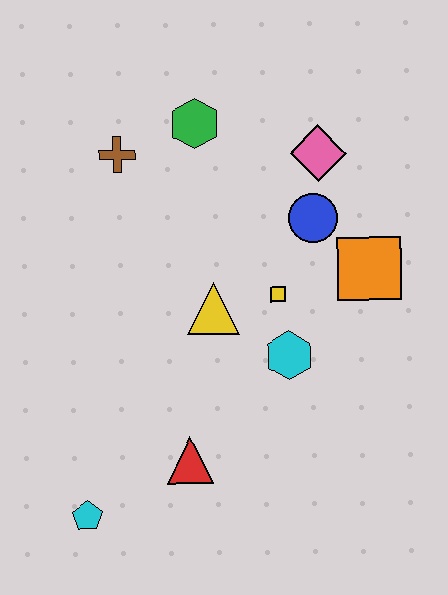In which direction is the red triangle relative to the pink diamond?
The red triangle is below the pink diamond.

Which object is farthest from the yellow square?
The cyan pentagon is farthest from the yellow square.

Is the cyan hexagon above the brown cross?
No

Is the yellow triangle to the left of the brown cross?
No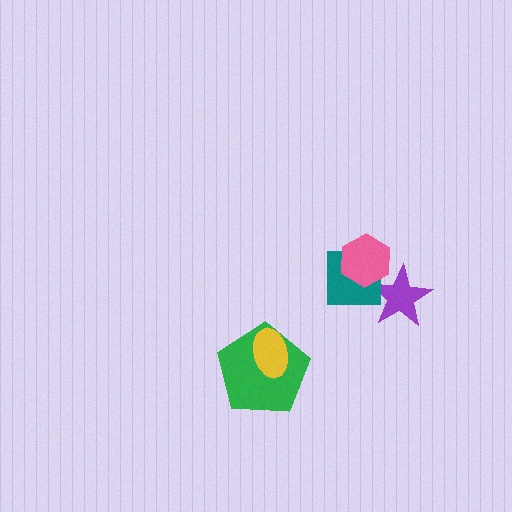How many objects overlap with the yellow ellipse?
1 object overlaps with the yellow ellipse.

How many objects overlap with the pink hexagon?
2 objects overlap with the pink hexagon.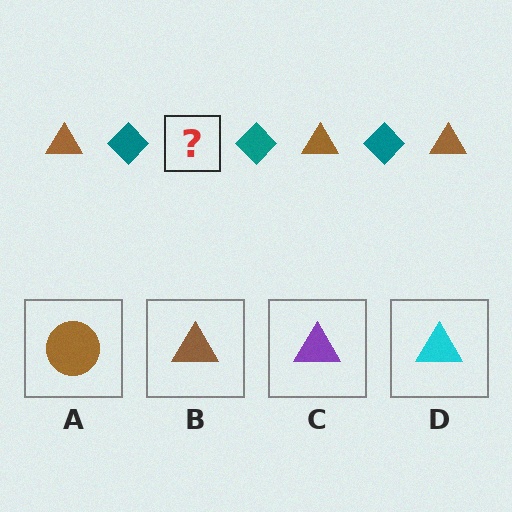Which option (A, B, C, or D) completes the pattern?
B.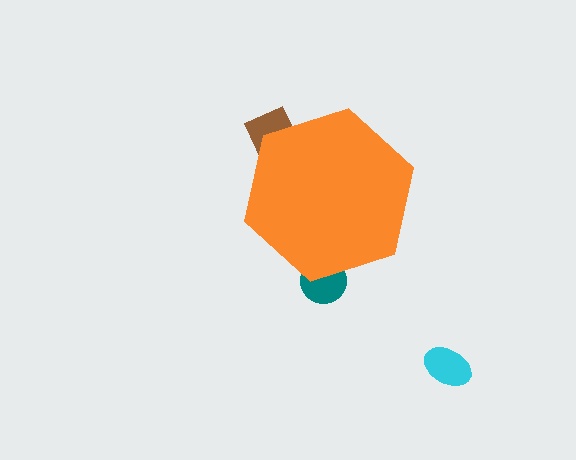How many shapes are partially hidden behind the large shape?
2 shapes are partially hidden.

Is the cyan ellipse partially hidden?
No, the cyan ellipse is fully visible.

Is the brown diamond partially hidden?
Yes, the brown diamond is partially hidden behind the orange hexagon.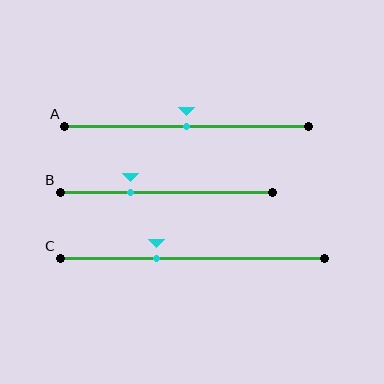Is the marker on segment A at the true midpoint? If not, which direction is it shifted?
Yes, the marker on segment A is at the true midpoint.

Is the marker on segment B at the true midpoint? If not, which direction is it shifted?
No, the marker on segment B is shifted to the left by about 17% of the segment length.